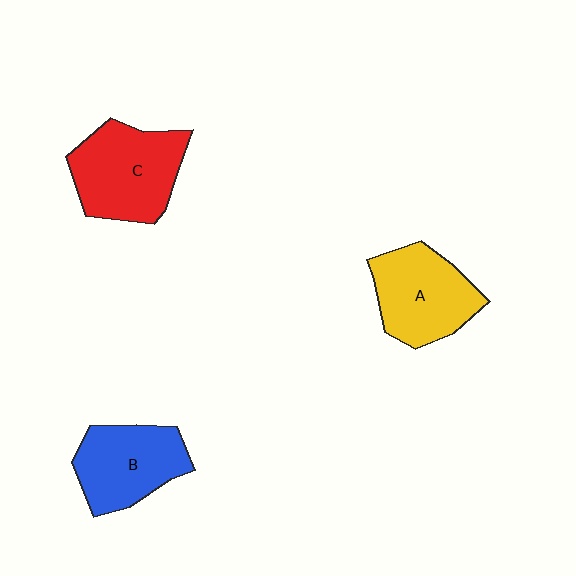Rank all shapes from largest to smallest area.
From largest to smallest: C (red), A (yellow), B (blue).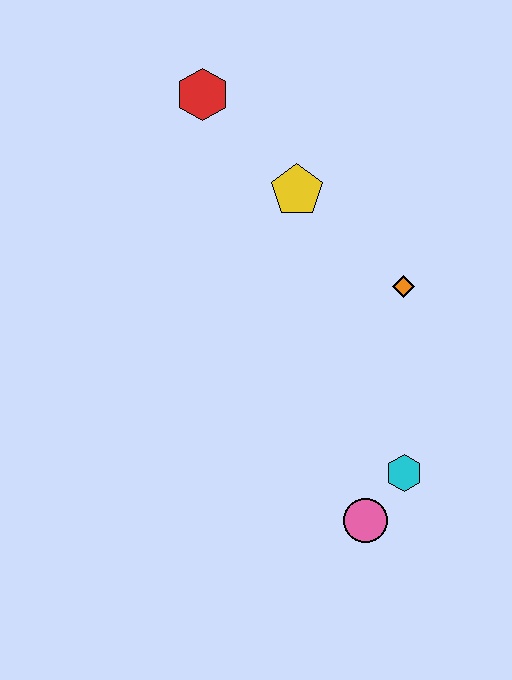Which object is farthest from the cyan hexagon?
The red hexagon is farthest from the cyan hexagon.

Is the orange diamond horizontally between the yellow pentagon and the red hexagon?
No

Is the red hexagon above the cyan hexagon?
Yes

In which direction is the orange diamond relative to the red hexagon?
The orange diamond is to the right of the red hexagon.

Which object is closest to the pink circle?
The cyan hexagon is closest to the pink circle.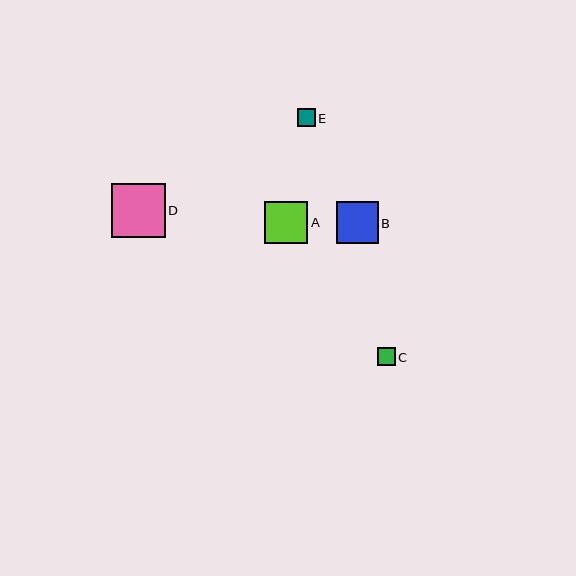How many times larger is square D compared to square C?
Square D is approximately 3.0 times the size of square C.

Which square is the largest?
Square D is the largest with a size of approximately 54 pixels.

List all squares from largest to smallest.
From largest to smallest: D, A, B, C, E.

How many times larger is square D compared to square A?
Square D is approximately 1.3 times the size of square A.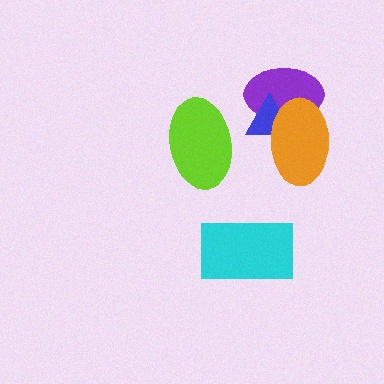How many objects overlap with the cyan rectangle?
0 objects overlap with the cyan rectangle.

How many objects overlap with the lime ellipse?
0 objects overlap with the lime ellipse.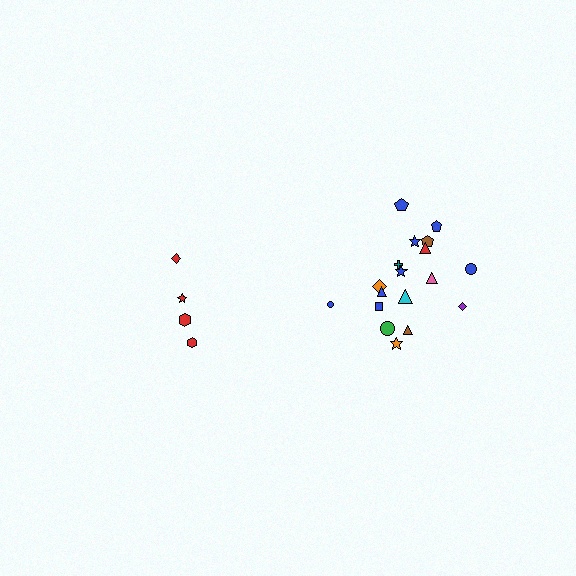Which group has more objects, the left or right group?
The right group.